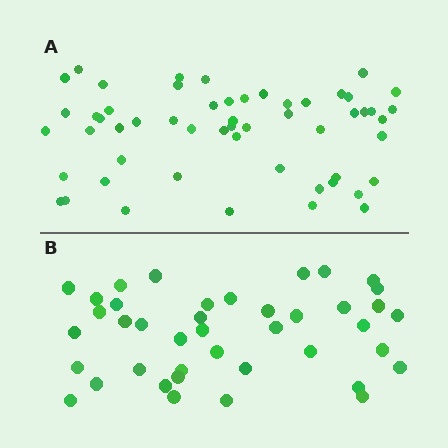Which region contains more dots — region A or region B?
Region A (the top region) has more dots.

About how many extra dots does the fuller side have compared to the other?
Region A has approximately 15 more dots than region B.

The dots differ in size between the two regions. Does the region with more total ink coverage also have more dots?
No. Region B has more total ink coverage because its dots are larger, but region A actually contains more individual dots. Total area can be misleading — the number of items is what matters here.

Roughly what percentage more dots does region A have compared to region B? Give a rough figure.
About 35% more.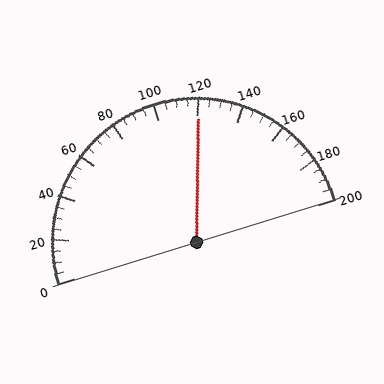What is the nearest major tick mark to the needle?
The nearest major tick mark is 120.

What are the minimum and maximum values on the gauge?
The gauge ranges from 0 to 200.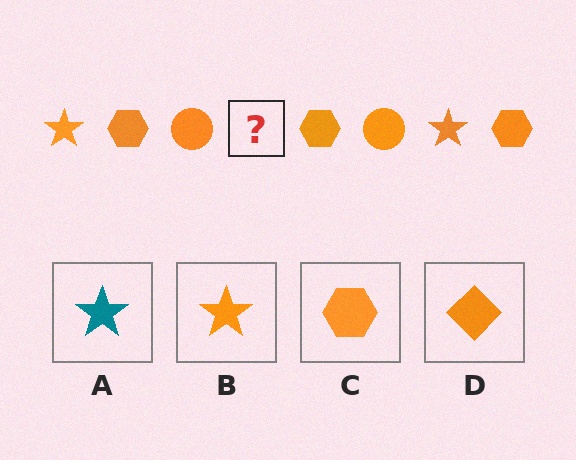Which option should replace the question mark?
Option B.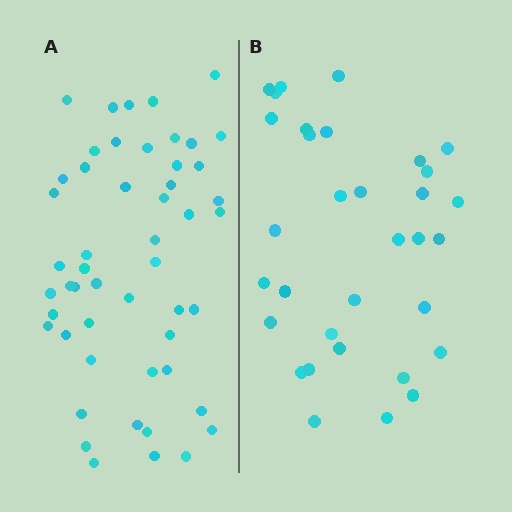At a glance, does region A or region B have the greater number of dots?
Region A (the left region) has more dots.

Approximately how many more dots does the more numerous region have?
Region A has approximately 20 more dots than region B.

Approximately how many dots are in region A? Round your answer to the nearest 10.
About 50 dots. (The exact count is 51, which rounds to 50.)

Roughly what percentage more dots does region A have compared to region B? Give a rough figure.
About 55% more.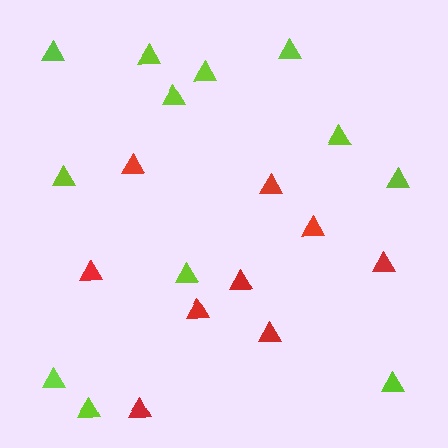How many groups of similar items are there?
There are 2 groups: one group of red triangles (9) and one group of lime triangles (12).